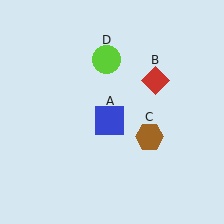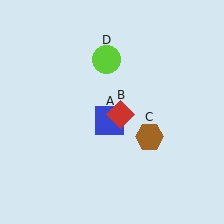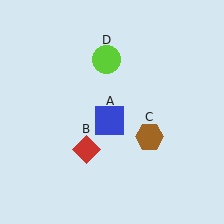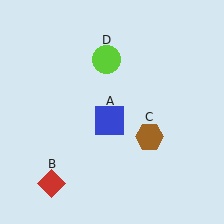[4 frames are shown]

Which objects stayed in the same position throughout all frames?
Blue square (object A) and brown hexagon (object C) and lime circle (object D) remained stationary.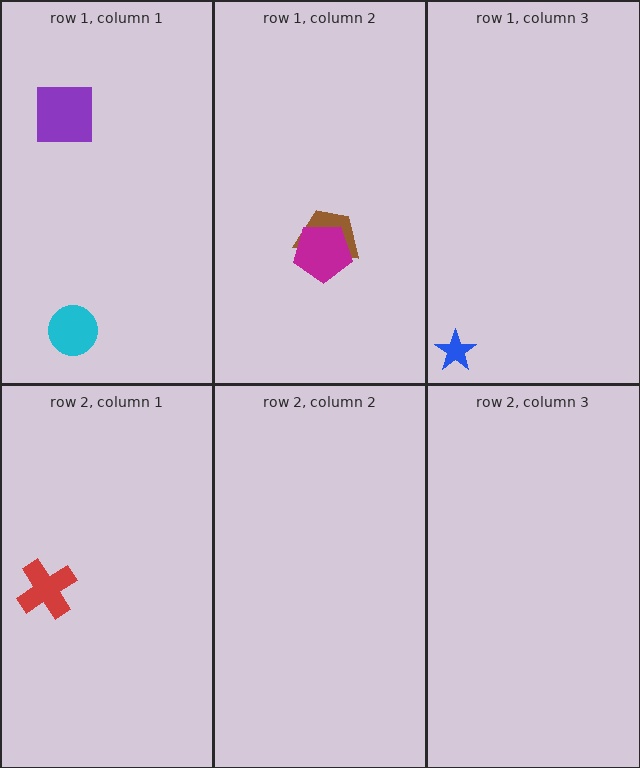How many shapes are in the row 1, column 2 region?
2.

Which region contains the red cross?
The row 2, column 1 region.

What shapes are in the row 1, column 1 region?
The purple square, the cyan circle.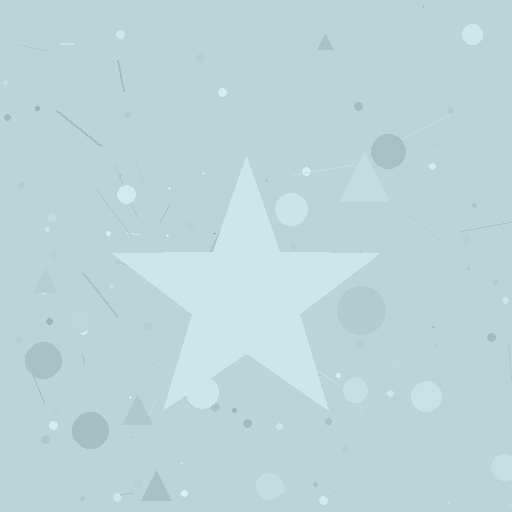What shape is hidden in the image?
A star is hidden in the image.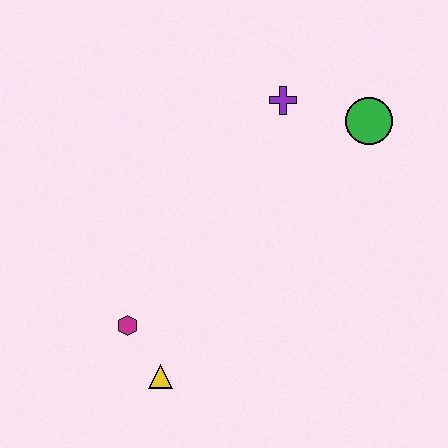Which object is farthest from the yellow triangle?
The green circle is farthest from the yellow triangle.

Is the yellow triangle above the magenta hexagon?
No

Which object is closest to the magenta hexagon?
The yellow triangle is closest to the magenta hexagon.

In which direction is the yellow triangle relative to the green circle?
The yellow triangle is below the green circle.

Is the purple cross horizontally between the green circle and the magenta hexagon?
Yes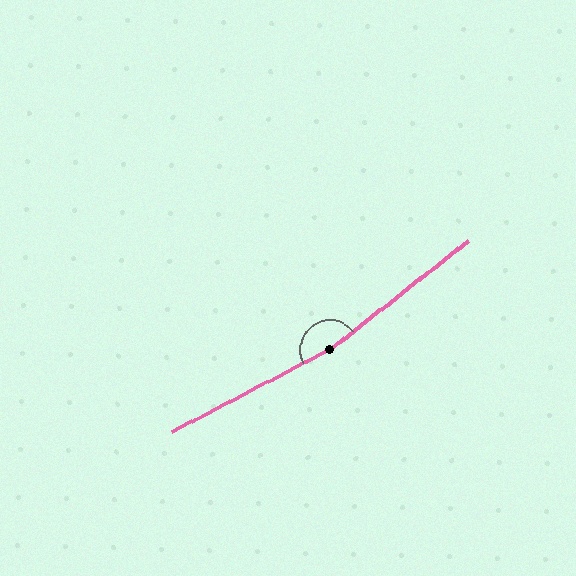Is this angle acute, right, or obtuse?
It is obtuse.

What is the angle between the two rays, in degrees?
Approximately 169 degrees.